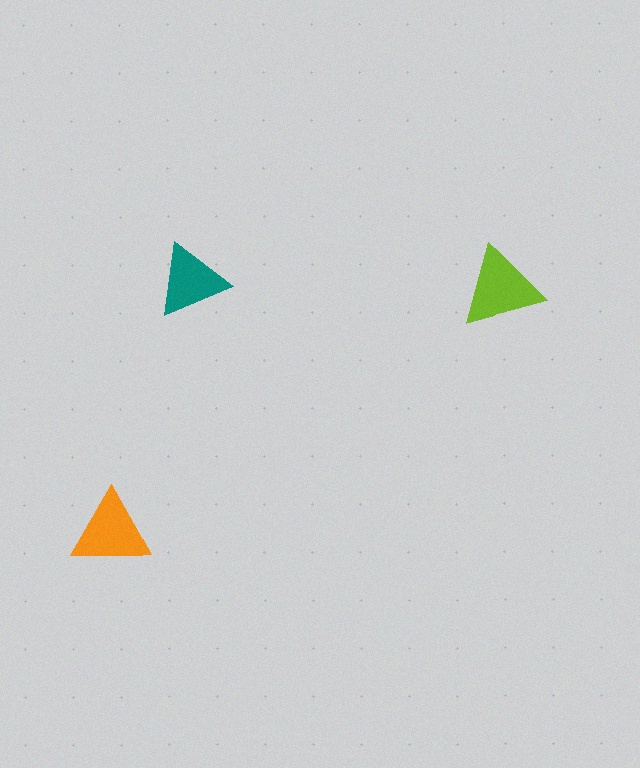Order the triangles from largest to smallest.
the lime one, the orange one, the teal one.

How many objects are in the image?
There are 3 objects in the image.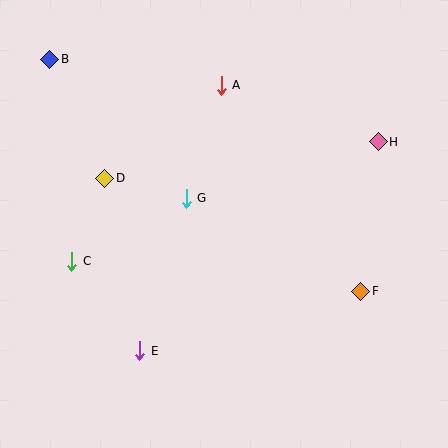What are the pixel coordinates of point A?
Point A is at (221, 85).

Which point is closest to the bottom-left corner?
Point E is closest to the bottom-left corner.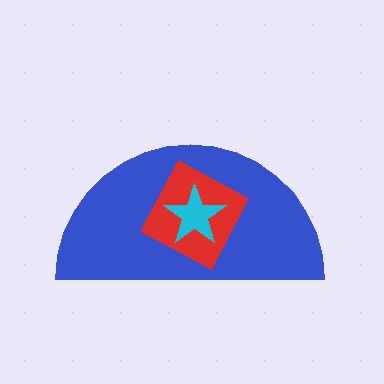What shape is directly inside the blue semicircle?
The red diamond.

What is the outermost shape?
The blue semicircle.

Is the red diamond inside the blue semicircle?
Yes.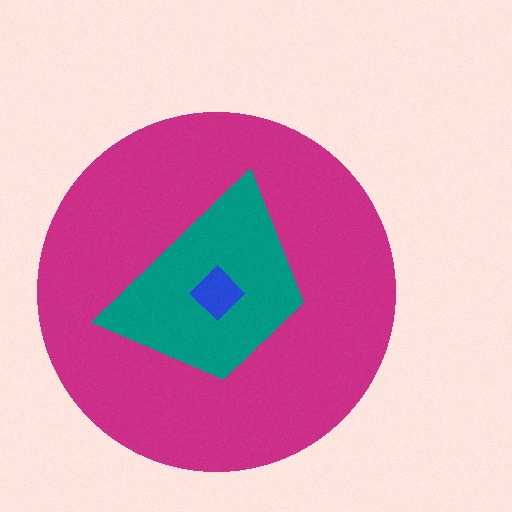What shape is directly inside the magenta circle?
The teal trapezoid.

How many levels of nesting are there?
3.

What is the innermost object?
The blue diamond.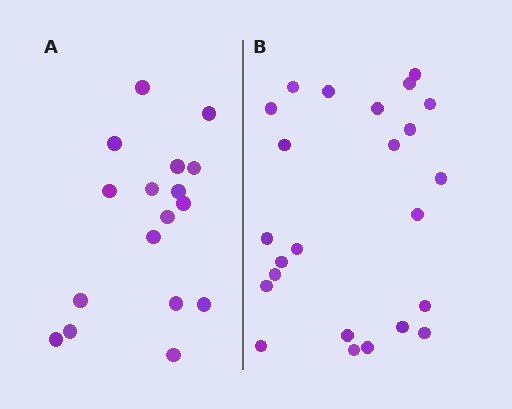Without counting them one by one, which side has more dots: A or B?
Region B (the right region) has more dots.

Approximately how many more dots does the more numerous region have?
Region B has roughly 8 or so more dots than region A.